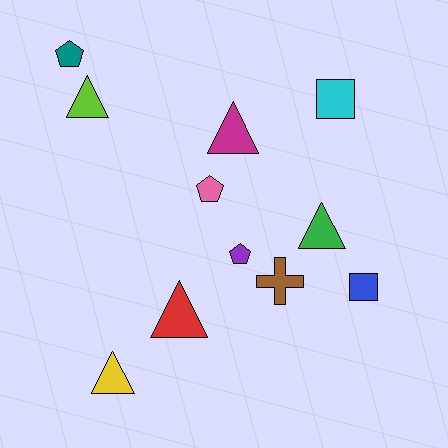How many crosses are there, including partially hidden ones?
There is 1 cross.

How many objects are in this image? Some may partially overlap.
There are 11 objects.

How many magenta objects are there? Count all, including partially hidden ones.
There is 1 magenta object.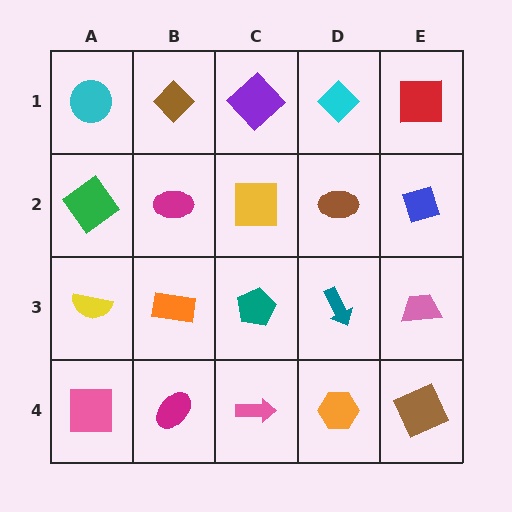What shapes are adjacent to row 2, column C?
A purple diamond (row 1, column C), a teal pentagon (row 3, column C), a magenta ellipse (row 2, column B), a brown ellipse (row 2, column D).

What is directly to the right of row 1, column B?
A purple diamond.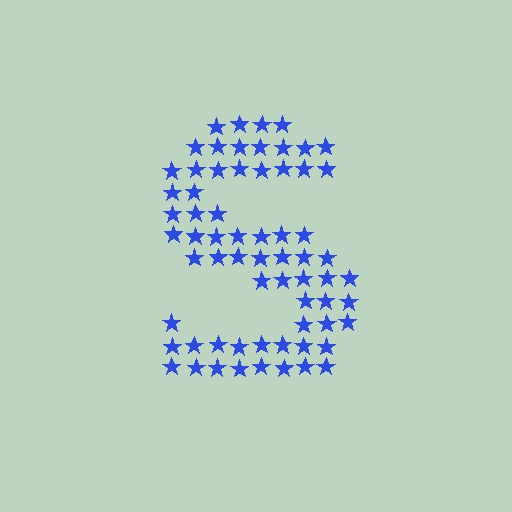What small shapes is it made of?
It is made of small stars.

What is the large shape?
The large shape is the letter S.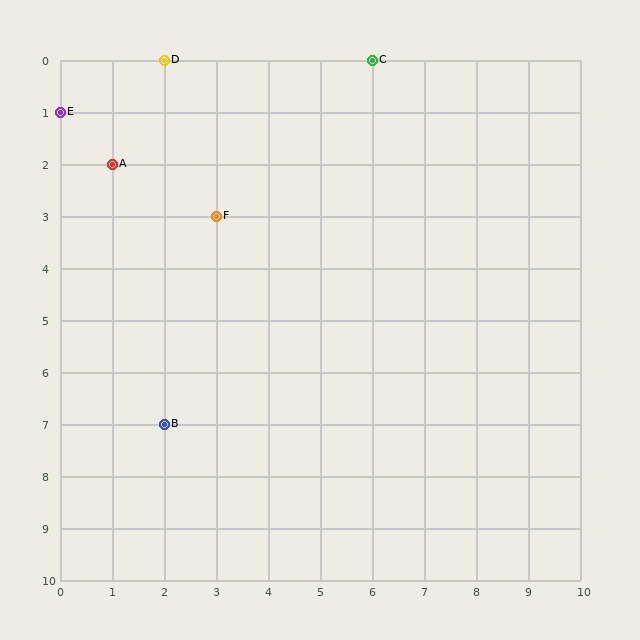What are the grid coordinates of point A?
Point A is at grid coordinates (1, 2).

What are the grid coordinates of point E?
Point E is at grid coordinates (0, 1).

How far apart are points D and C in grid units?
Points D and C are 4 columns apart.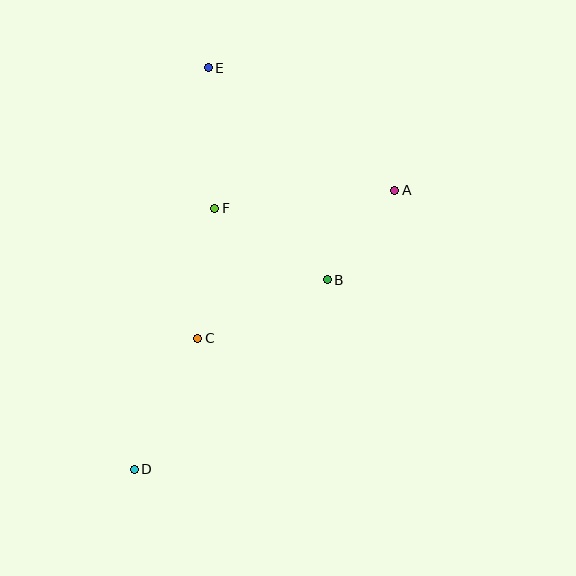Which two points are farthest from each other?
Points D and E are farthest from each other.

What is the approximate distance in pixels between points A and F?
The distance between A and F is approximately 181 pixels.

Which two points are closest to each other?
Points A and B are closest to each other.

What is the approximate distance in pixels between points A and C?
The distance between A and C is approximately 246 pixels.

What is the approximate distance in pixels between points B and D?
The distance between B and D is approximately 271 pixels.